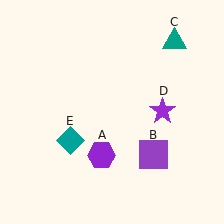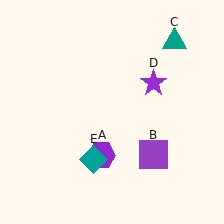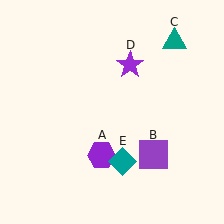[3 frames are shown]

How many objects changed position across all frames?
2 objects changed position: purple star (object D), teal diamond (object E).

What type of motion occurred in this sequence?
The purple star (object D), teal diamond (object E) rotated counterclockwise around the center of the scene.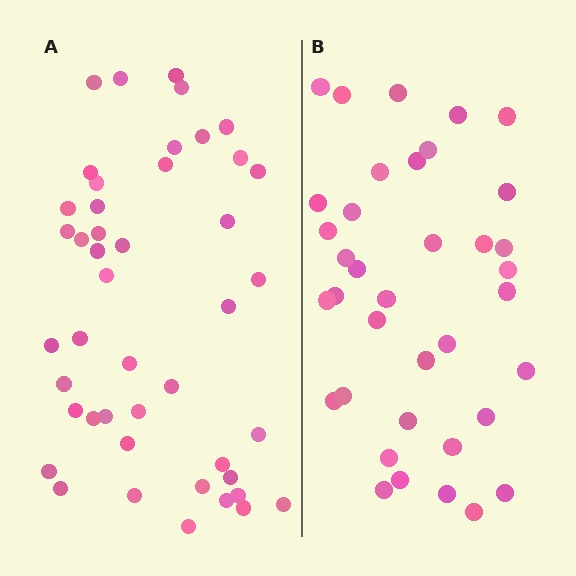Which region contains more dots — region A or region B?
Region A (the left region) has more dots.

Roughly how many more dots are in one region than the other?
Region A has roughly 8 or so more dots than region B.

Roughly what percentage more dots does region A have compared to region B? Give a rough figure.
About 20% more.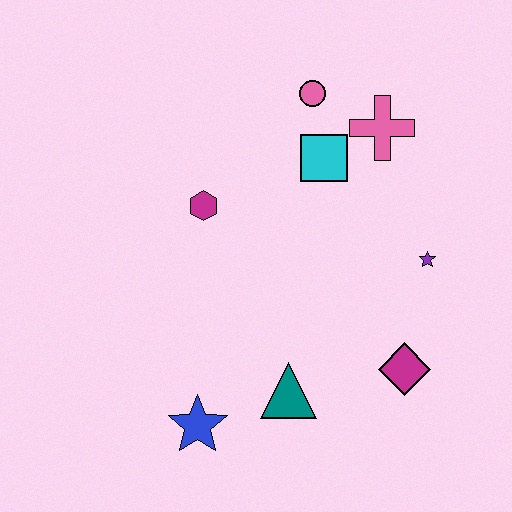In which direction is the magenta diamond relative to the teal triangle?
The magenta diamond is to the right of the teal triangle.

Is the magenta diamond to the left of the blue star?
No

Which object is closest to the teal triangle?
The blue star is closest to the teal triangle.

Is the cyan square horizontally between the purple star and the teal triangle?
Yes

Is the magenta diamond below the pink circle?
Yes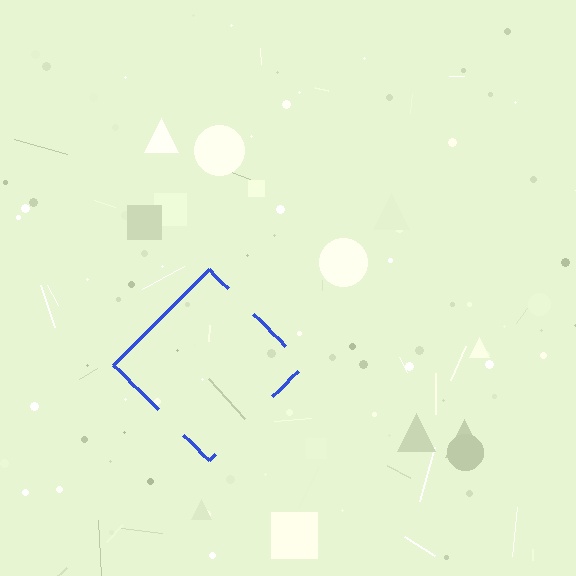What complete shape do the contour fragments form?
The contour fragments form a diamond.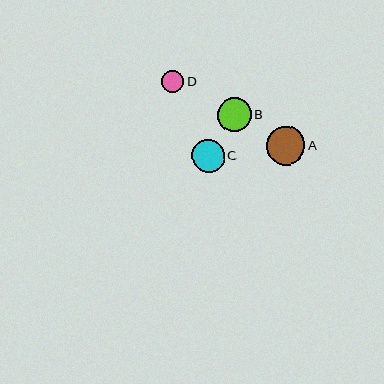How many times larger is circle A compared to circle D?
Circle A is approximately 1.7 times the size of circle D.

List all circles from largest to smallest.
From largest to smallest: A, B, C, D.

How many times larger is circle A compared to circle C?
Circle A is approximately 1.2 times the size of circle C.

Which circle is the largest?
Circle A is the largest with a size of approximately 39 pixels.